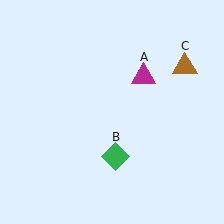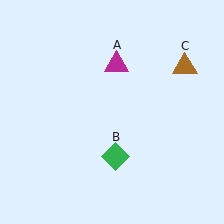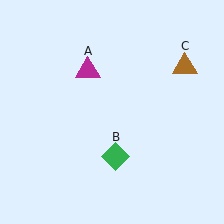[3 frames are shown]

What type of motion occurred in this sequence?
The magenta triangle (object A) rotated counterclockwise around the center of the scene.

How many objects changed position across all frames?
1 object changed position: magenta triangle (object A).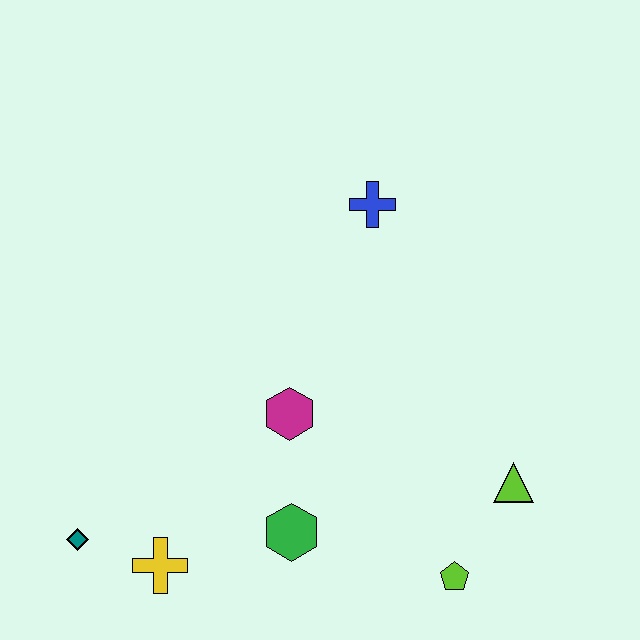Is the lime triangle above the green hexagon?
Yes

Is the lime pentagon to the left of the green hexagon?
No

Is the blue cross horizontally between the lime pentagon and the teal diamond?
Yes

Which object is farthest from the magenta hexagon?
The teal diamond is farthest from the magenta hexagon.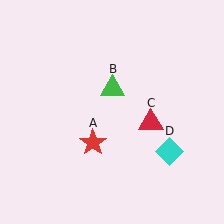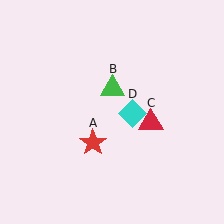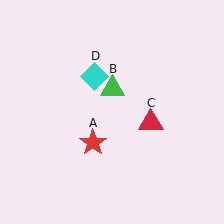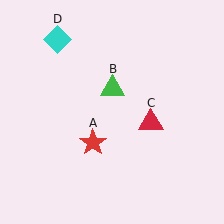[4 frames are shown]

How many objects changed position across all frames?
1 object changed position: cyan diamond (object D).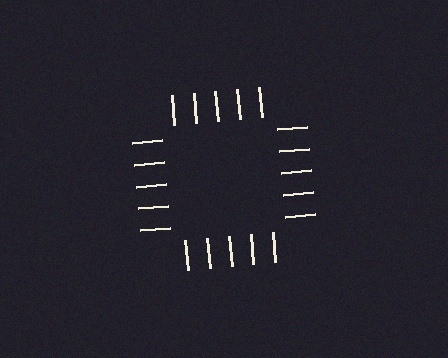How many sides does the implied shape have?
4 sides — the line-ends trace a square.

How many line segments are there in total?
20 — 5 along each of the 4 edges.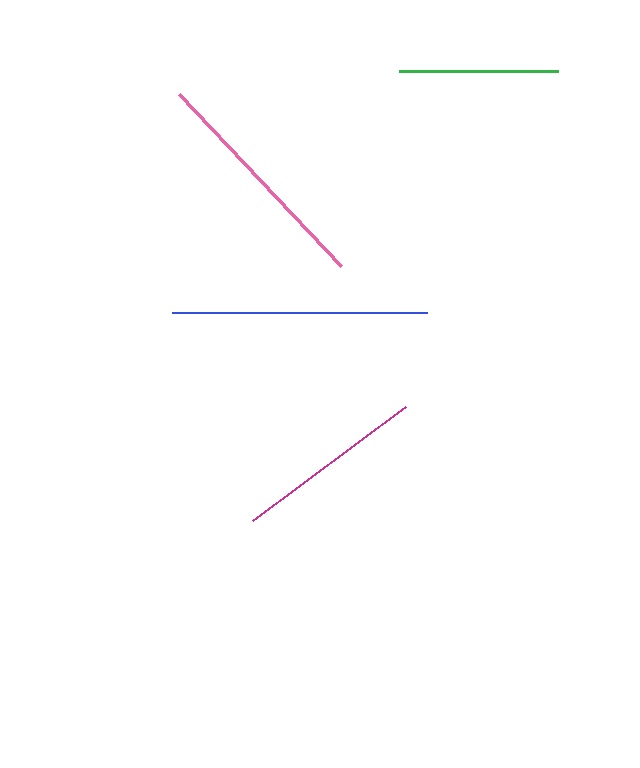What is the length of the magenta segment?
The magenta segment is approximately 191 pixels long.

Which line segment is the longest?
The blue line is the longest at approximately 256 pixels.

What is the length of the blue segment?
The blue segment is approximately 256 pixels long.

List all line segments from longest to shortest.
From longest to shortest: blue, pink, magenta, green.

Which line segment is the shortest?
The green line is the shortest at approximately 159 pixels.